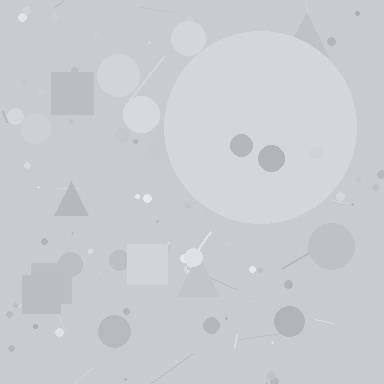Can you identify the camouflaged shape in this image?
The camouflaged shape is a circle.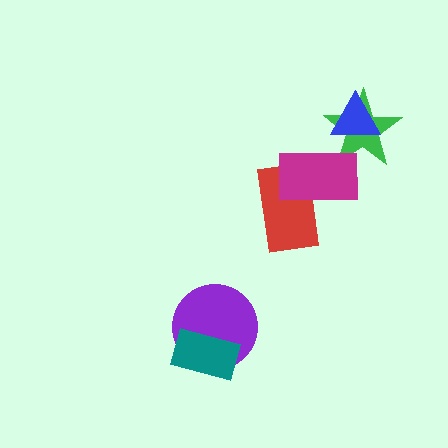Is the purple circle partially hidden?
Yes, it is partially covered by another shape.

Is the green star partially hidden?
Yes, it is partially covered by another shape.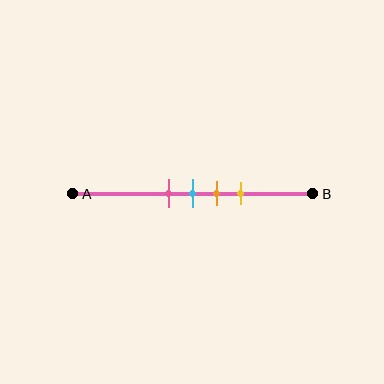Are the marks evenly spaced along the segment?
Yes, the marks are approximately evenly spaced.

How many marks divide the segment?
There are 4 marks dividing the segment.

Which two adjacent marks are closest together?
The pink and cyan marks are the closest adjacent pair.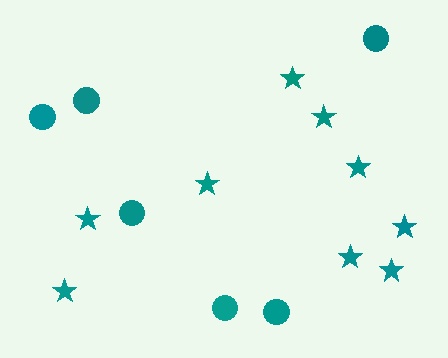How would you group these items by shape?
There are 2 groups: one group of stars (9) and one group of circles (6).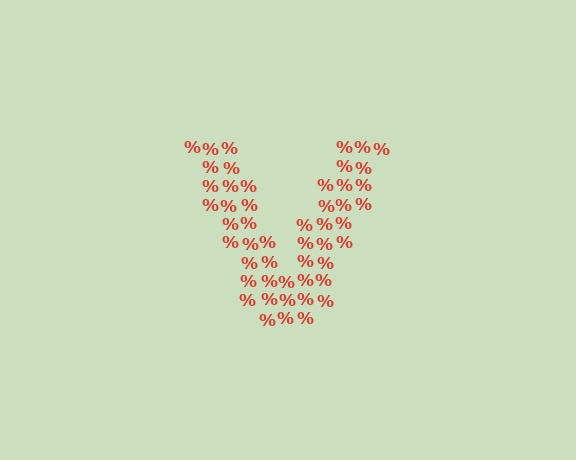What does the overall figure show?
The overall figure shows the letter V.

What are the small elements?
The small elements are percent signs.